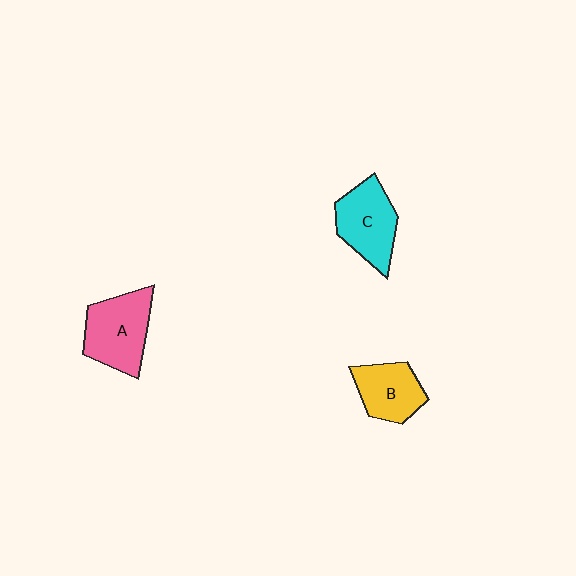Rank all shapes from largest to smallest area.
From largest to smallest: A (pink), C (cyan), B (yellow).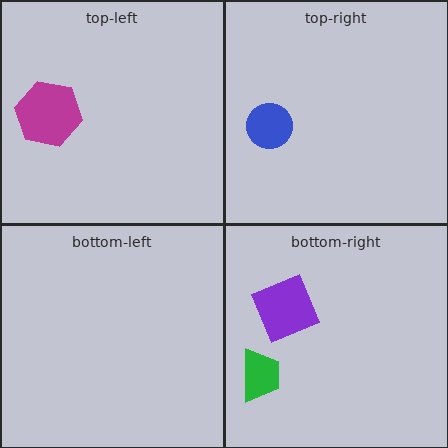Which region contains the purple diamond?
The bottom-right region.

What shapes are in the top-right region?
The blue circle.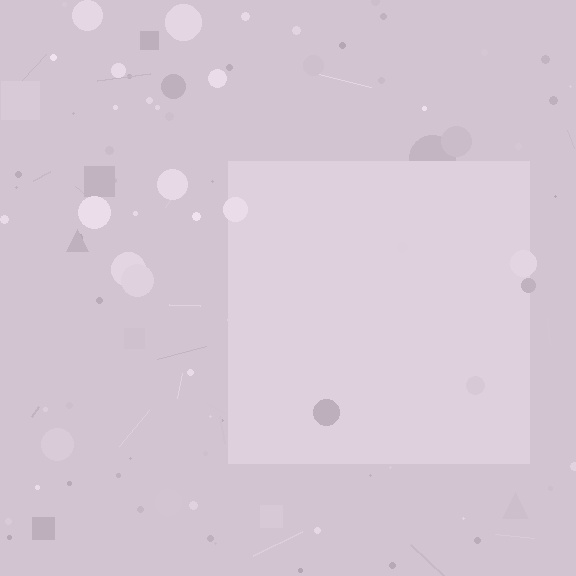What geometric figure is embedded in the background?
A square is embedded in the background.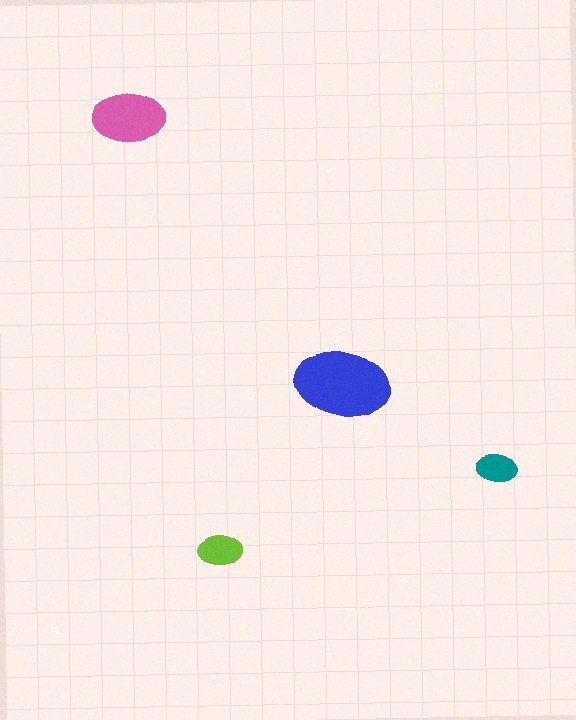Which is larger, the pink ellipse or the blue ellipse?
The blue one.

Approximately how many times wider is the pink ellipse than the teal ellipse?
About 2 times wider.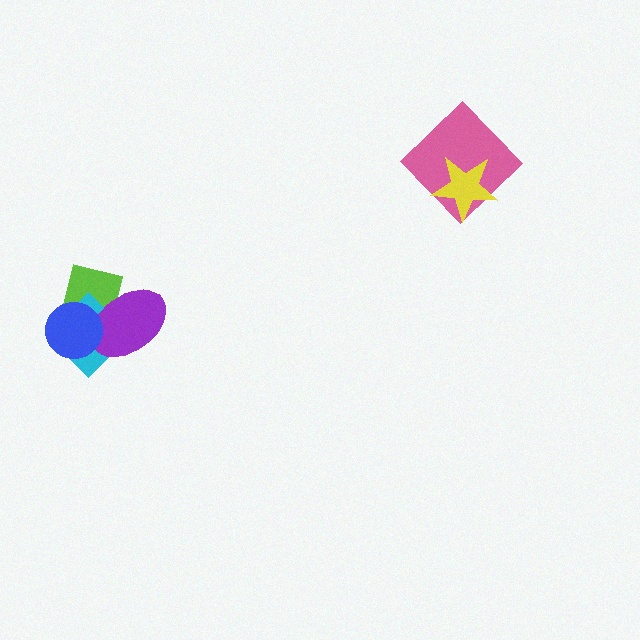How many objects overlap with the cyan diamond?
3 objects overlap with the cyan diamond.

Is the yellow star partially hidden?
No, no other shape covers it.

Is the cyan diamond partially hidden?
Yes, it is partially covered by another shape.